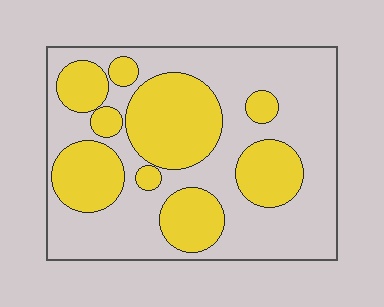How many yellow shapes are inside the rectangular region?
9.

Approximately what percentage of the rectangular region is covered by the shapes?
Approximately 40%.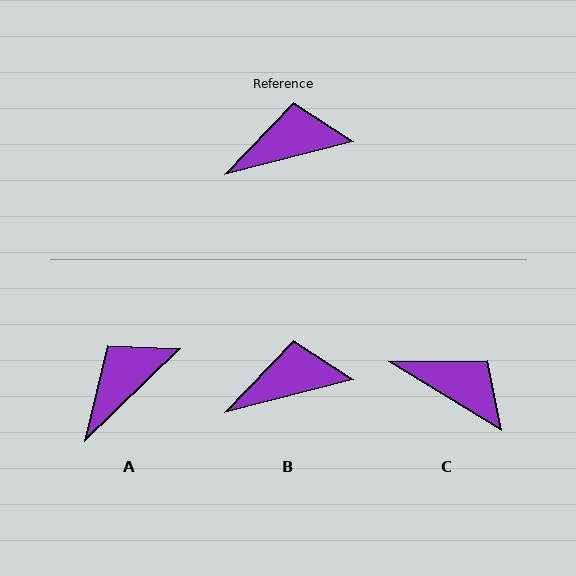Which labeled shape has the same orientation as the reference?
B.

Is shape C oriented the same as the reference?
No, it is off by about 46 degrees.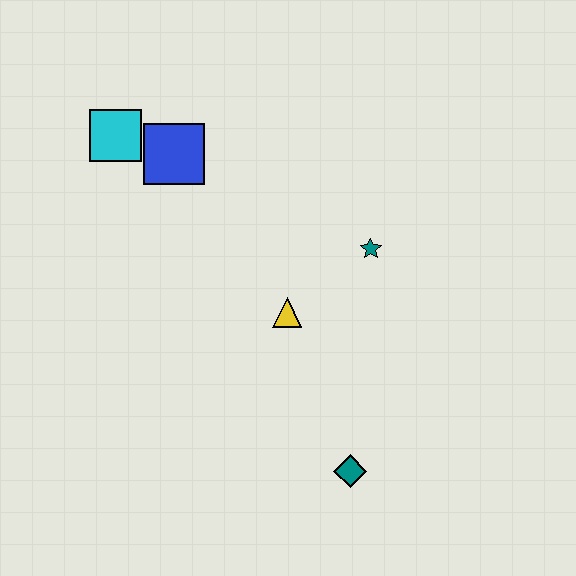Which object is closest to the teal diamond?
The yellow triangle is closest to the teal diamond.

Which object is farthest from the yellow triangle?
The cyan square is farthest from the yellow triangle.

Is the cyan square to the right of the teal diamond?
No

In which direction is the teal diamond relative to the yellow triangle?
The teal diamond is below the yellow triangle.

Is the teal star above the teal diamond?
Yes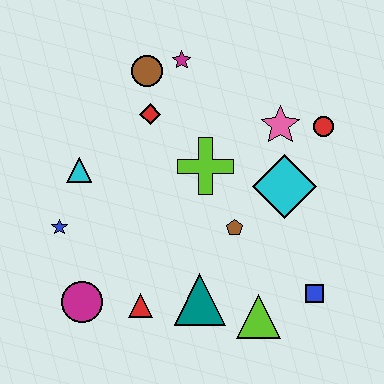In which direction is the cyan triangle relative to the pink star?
The cyan triangle is to the left of the pink star.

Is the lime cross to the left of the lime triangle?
Yes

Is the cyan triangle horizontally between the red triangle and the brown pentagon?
No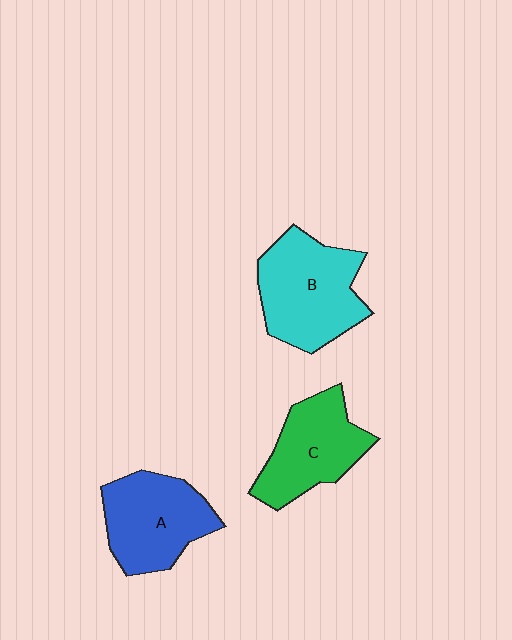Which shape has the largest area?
Shape B (cyan).